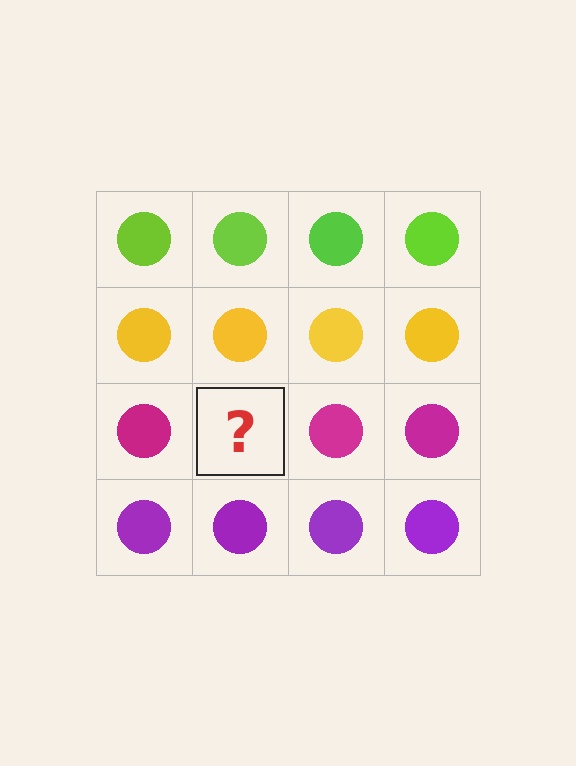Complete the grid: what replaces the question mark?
The question mark should be replaced with a magenta circle.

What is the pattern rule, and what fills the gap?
The rule is that each row has a consistent color. The gap should be filled with a magenta circle.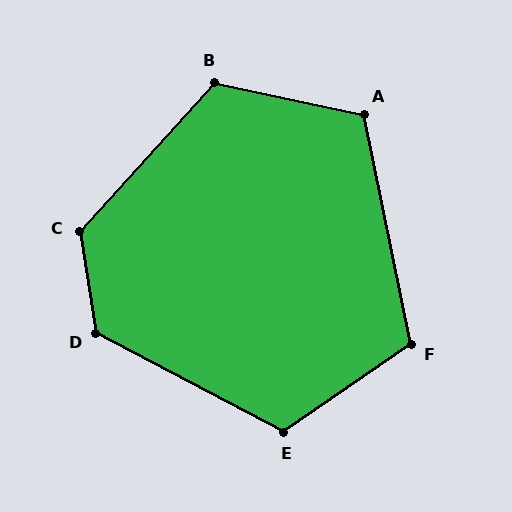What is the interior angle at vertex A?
Approximately 113 degrees (obtuse).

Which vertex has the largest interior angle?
C, at approximately 129 degrees.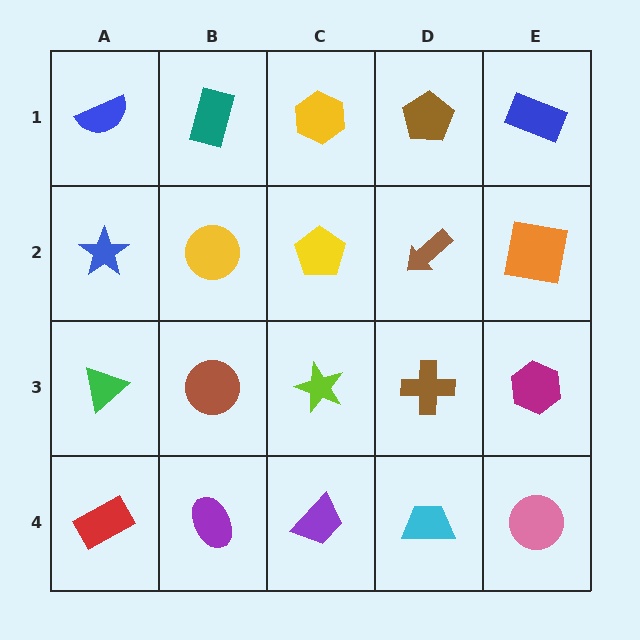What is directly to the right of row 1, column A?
A teal rectangle.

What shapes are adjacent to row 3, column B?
A yellow circle (row 2, column B), a purple ellipse (row 4, column B), a green triangle (row 3, column A), a lime star (row 3, column C).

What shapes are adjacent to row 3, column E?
An orange square (row 2, column E), a pink circle (row 4, column E), a brown cross (row 3, column D).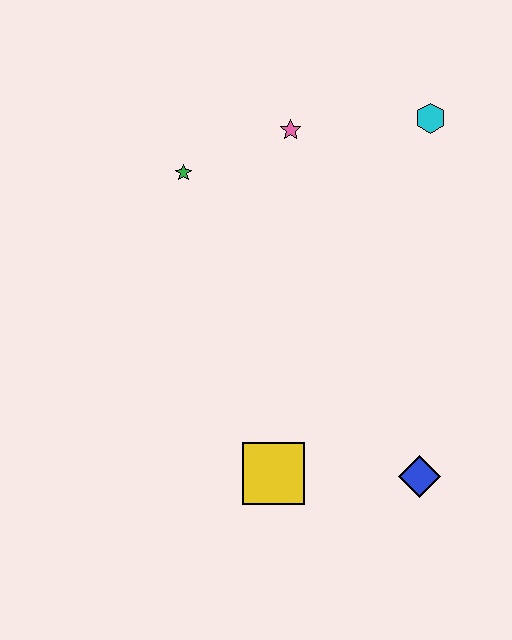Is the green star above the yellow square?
Yes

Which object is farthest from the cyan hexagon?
The yellow square is farthest from the cyan hexagon.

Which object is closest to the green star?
The pink star is closest to the green star.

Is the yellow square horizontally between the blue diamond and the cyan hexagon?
No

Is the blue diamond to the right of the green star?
Yes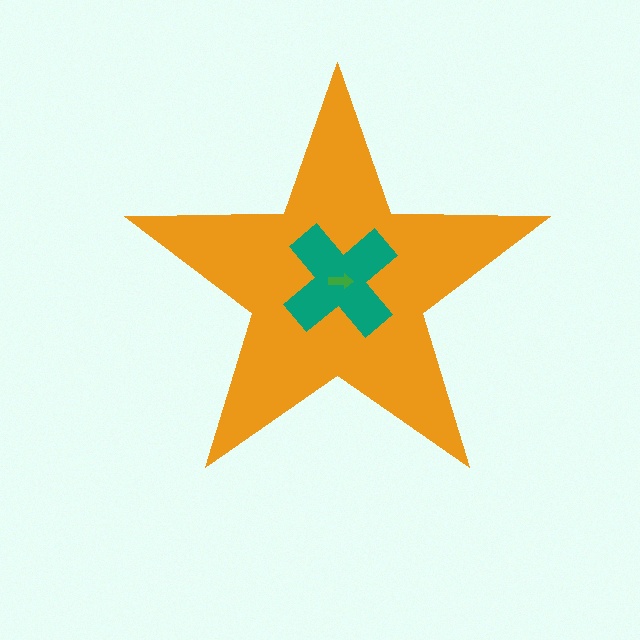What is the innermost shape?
The green arrow.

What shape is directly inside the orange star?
The teal cross.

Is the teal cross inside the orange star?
Yes.